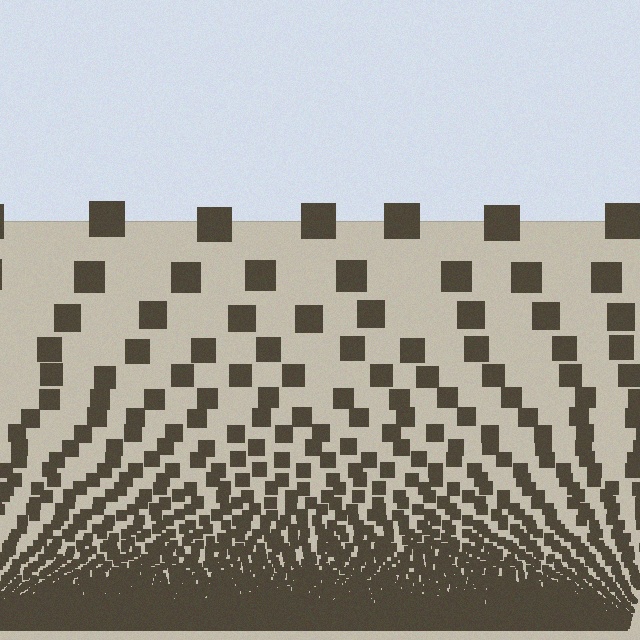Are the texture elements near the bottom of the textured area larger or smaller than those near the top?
Smaller. The gradient is inverted — elements near the bottom are smaller and denser.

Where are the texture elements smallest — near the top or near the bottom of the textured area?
Near the bottom.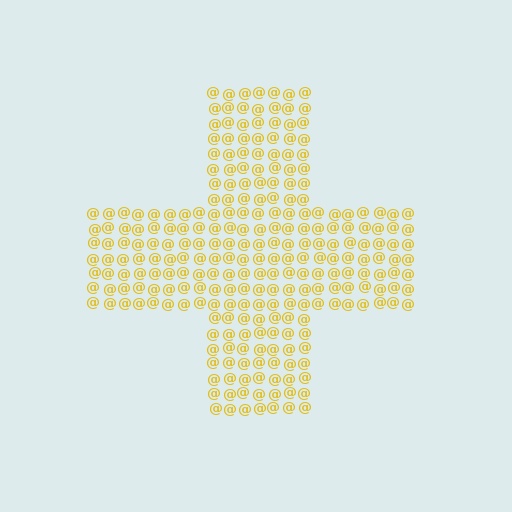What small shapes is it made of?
It is made of small at signs.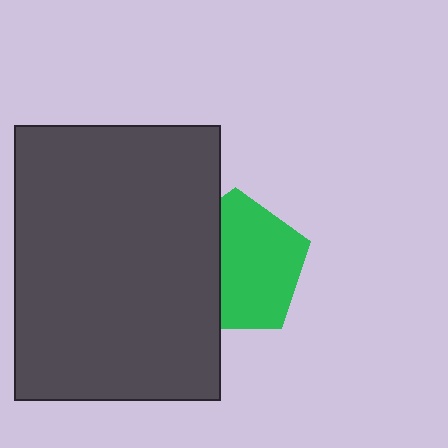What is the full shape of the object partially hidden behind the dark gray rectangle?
The partially hidden object is a green pentagon.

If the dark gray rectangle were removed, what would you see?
You would see the complete green pentagon.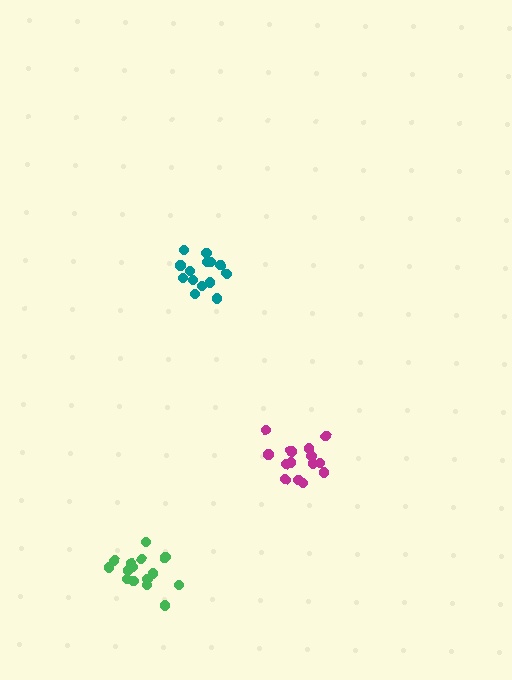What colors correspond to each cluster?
The clusters are colored: teal, green, magenta.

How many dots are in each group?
Group 1: 14 dots, Group 2: 15 dots, Group 3: 15 dots (44 total).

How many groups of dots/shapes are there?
There are 3 groups.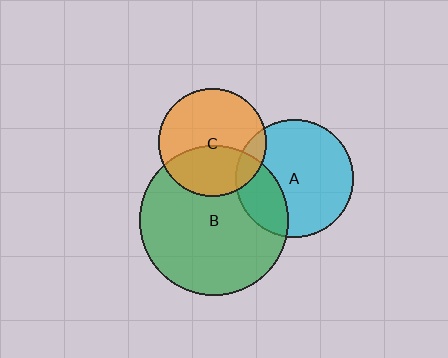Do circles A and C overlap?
Yes.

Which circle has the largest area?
Circle B (green).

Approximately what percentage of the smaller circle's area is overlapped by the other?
Approximately 10%.